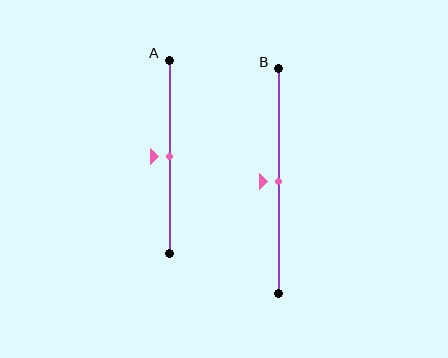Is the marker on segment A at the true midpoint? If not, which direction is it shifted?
Yes, the marker on segment A is at the true midpoint.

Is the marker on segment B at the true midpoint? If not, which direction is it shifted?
Yes, the marker on segment B is at the true midpoint.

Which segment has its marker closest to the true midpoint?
Segment A has its marker closest to the true midpoint.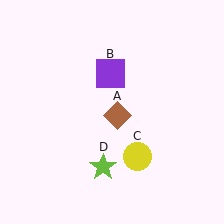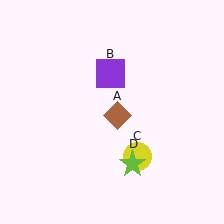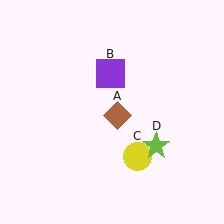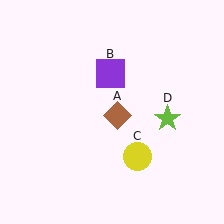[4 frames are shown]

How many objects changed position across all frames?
1 object changed position: lime star (object D).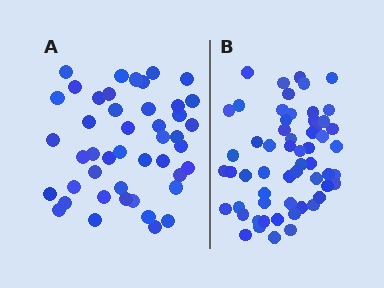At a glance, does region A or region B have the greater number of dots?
Region B (the right region) has more dots.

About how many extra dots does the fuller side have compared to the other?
Region B has approximately 15 more dots than region A.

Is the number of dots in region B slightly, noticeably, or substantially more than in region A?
Region B has noticeably more, but not dramatically so. The ratio is roughly 1.3 to 1.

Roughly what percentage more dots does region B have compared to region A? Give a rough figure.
About 30% more.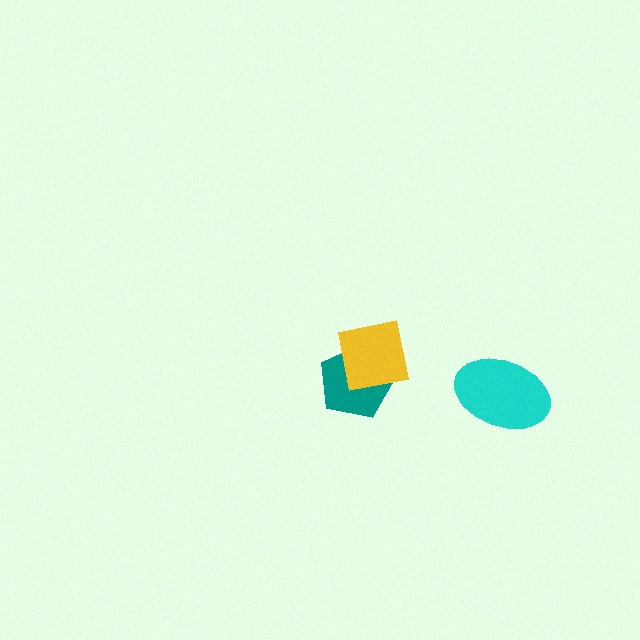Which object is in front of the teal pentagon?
The yellow square is in front of the teal pentagon.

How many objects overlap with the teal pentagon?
1 object overlaps with the teal pentagon.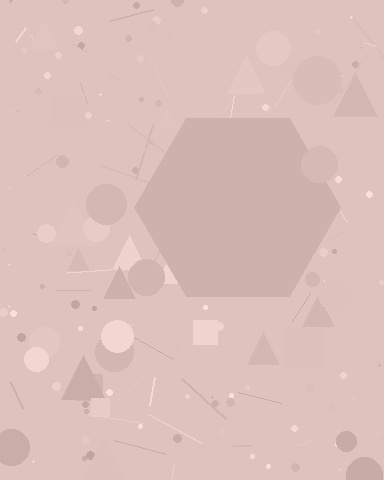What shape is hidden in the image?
A hexagon is hidden in the image.